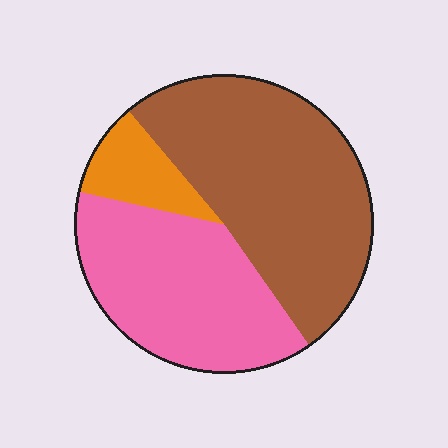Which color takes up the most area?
Brown, at roughly 50%.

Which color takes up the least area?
Orange, at roughly 10%.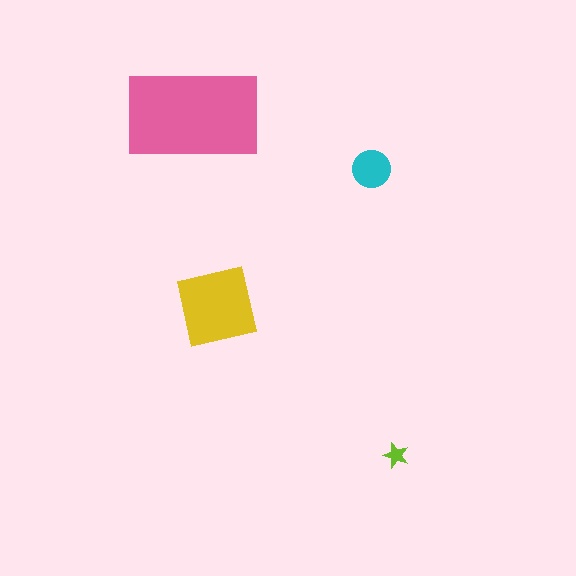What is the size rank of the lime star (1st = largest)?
4th.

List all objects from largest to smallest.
The pink rectangle, the yellow square, the cyan circle, the lime star.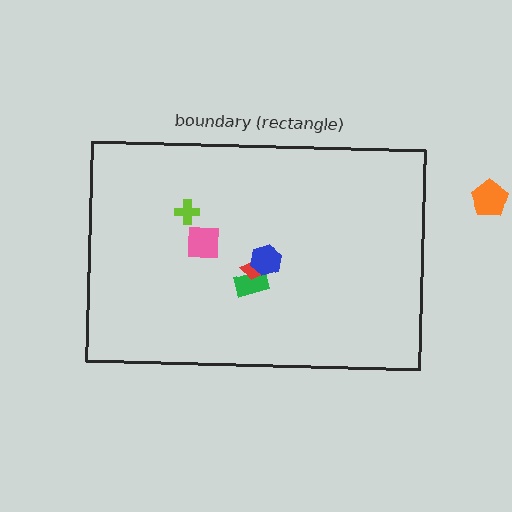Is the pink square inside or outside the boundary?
Inside.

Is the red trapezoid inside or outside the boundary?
Inside.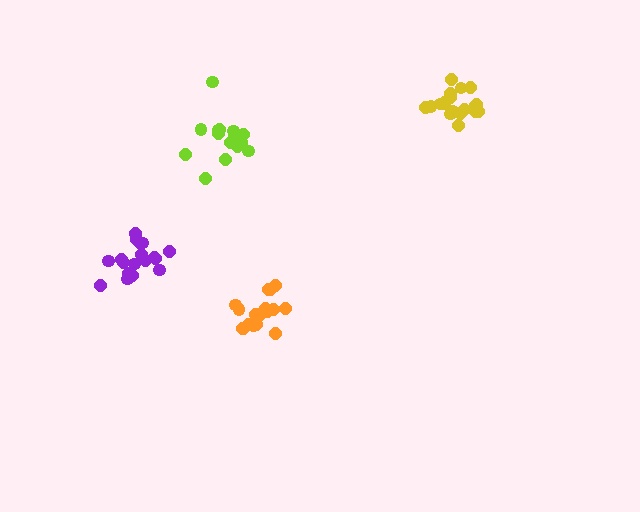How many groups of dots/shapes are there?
There are 4 groups.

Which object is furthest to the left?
The purple cluster is leftmost.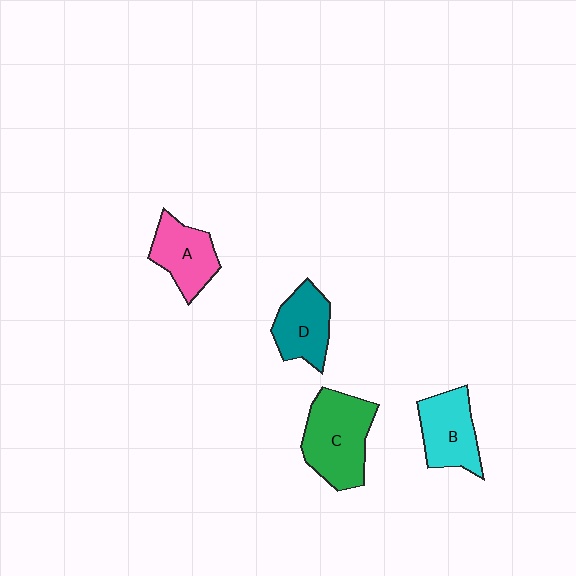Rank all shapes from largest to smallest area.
From largest to smallest: C (green), B (cyan), A (pink), D (teal).